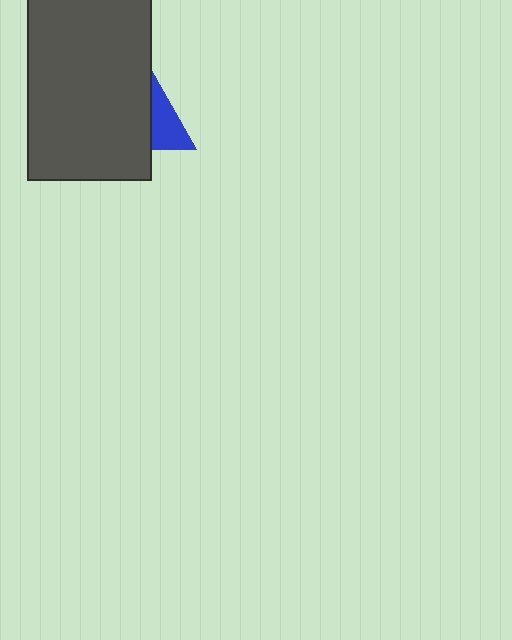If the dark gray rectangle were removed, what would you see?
You would see the complete blue triangle.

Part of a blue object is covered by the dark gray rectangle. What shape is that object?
It is a triangle.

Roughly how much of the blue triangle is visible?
A small part of it is visible (roughly 35%).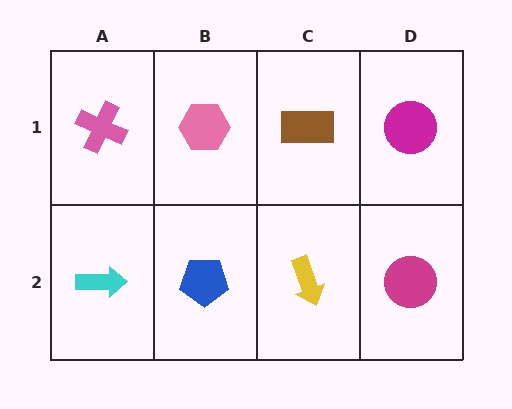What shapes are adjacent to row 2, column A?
A pink cross (row 1, column A), a blue pentagon (row 2, column B).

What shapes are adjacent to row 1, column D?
A magenta circle (row 2, column D), a brown rectangle (row 1, column C).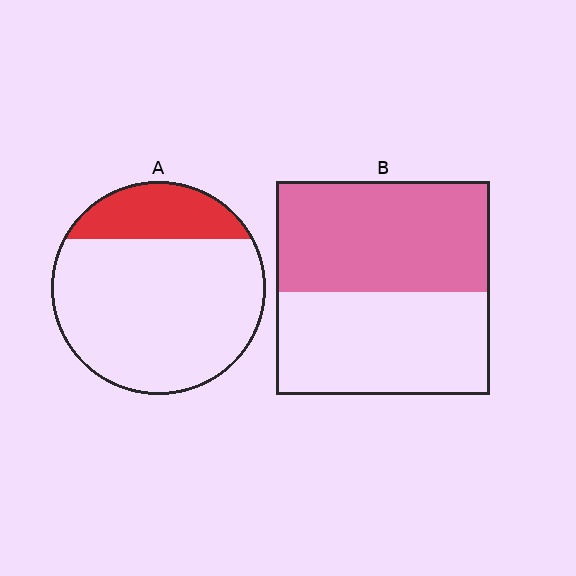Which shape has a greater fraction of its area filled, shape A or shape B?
Shape B.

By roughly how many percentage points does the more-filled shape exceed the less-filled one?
By roughly 30 percentage points (B over A).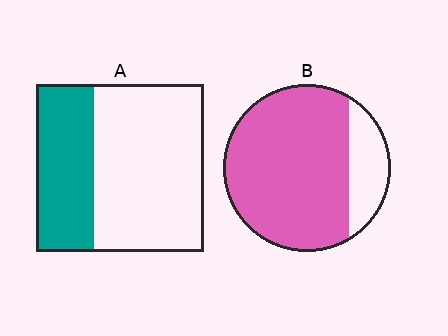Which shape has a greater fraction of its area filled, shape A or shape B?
Shape B.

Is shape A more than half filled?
No.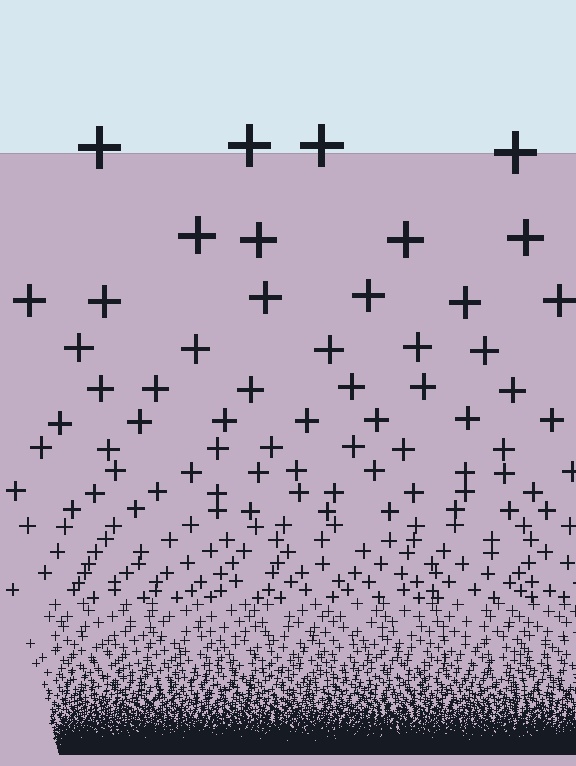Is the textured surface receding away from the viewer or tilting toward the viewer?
The surface appears to tilt toward the viewer. Texture elements get larger and sparser toward the top.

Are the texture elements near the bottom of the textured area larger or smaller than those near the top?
Smaller. The gradient is inverted — elements near the bottom are smaller and denser.